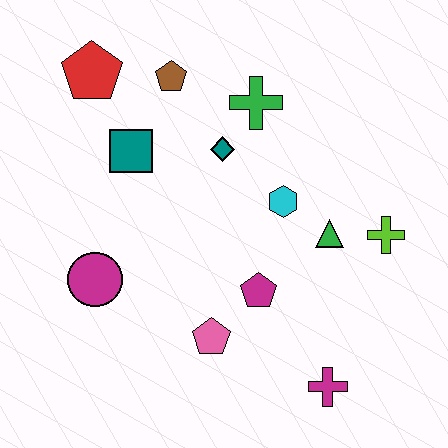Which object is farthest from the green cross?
The magenta cross is farthest from the green cross.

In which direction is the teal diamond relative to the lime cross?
The teal diamond is to the left of the lime cross.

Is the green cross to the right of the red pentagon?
Yes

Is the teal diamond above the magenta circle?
Yes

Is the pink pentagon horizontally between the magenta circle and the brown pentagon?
No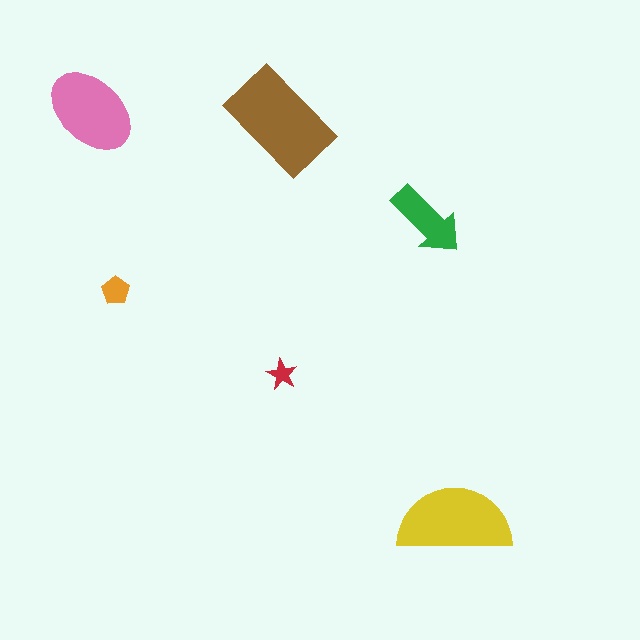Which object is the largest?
The brown rectangle.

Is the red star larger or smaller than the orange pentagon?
Smaller.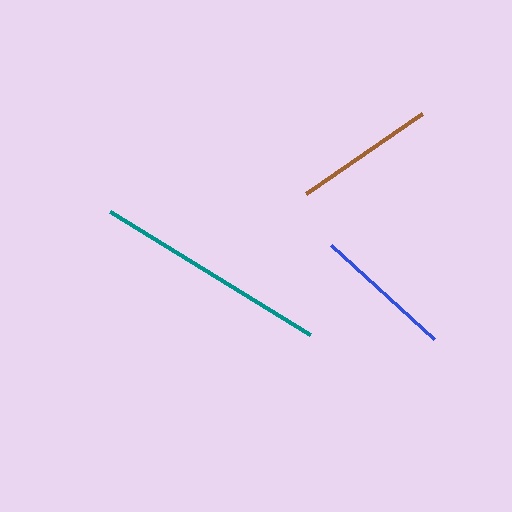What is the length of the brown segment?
The brown segment is approximately 141 pixels long.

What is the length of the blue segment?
The blue segment is approximately 140 pixels long.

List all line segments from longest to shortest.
From longest to shortest: teal, brown, blue.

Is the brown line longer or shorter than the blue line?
The brown line is longer than the blue line.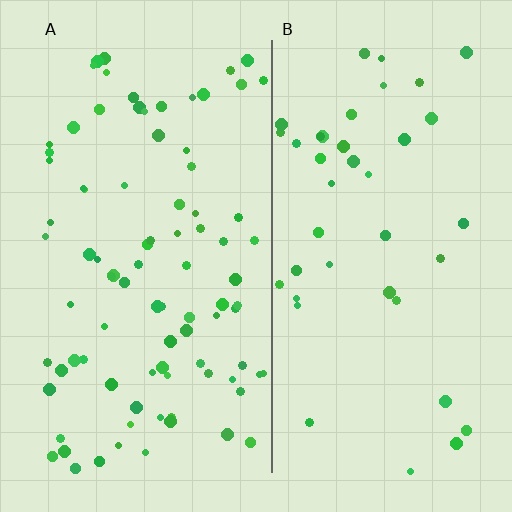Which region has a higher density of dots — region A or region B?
A (the left).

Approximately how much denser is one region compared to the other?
Approximately 2.2× — region A over region B.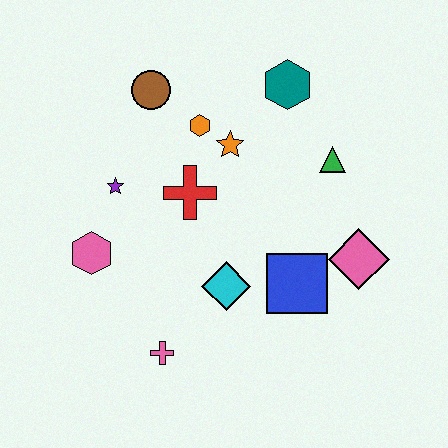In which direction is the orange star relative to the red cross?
The orange star is above the red cross.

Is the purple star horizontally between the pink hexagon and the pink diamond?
Yes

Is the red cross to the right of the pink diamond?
No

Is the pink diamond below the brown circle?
Yes